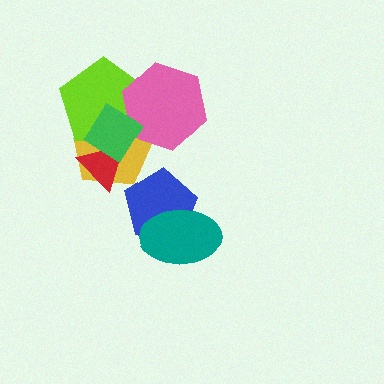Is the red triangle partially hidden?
Yes, it is partially covered by another shape.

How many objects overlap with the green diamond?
4 objects overlap with the green diamond.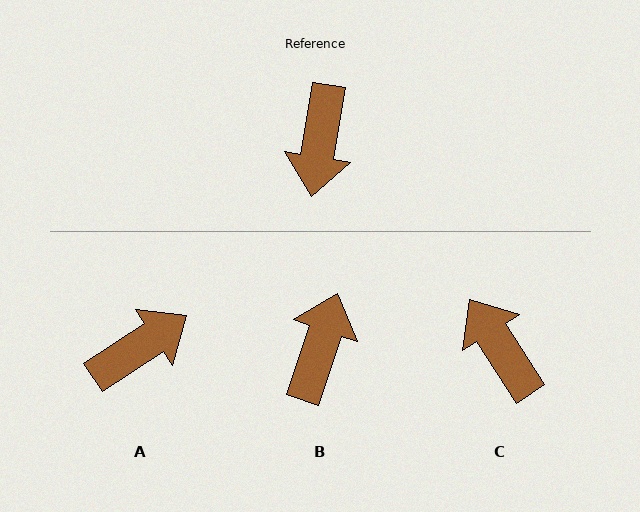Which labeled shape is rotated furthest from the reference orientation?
B, about 170 degrees away.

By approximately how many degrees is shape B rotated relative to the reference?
Approximately 170 degrees counter-clockwise.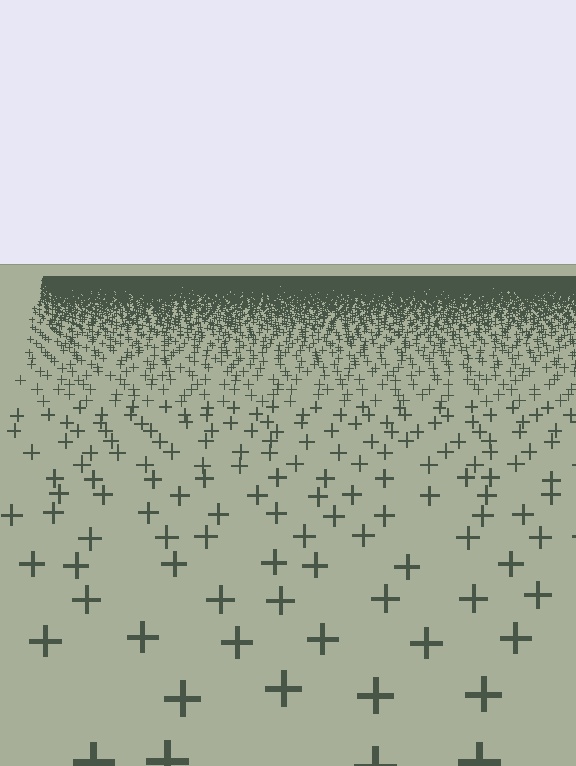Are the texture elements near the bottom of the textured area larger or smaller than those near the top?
Larger. Near the bottom, elements are closer to the viewer and appear at a bigger on-screen size.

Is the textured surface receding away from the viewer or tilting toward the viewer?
The surface is receding away from the viewer. Texture elements get smaller and denser toward the top.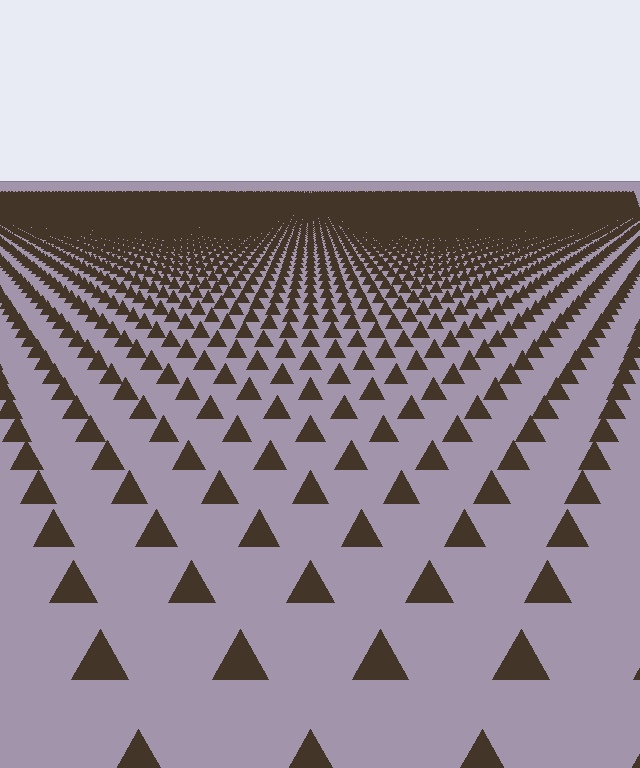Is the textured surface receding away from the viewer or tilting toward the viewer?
The surface is receding away from the viewer. Texture elements get smaller and denser toward the top.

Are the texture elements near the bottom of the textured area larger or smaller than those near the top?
Larger. Near the bottom, elements are closer to the viewer and appear at a bigger on-screen size.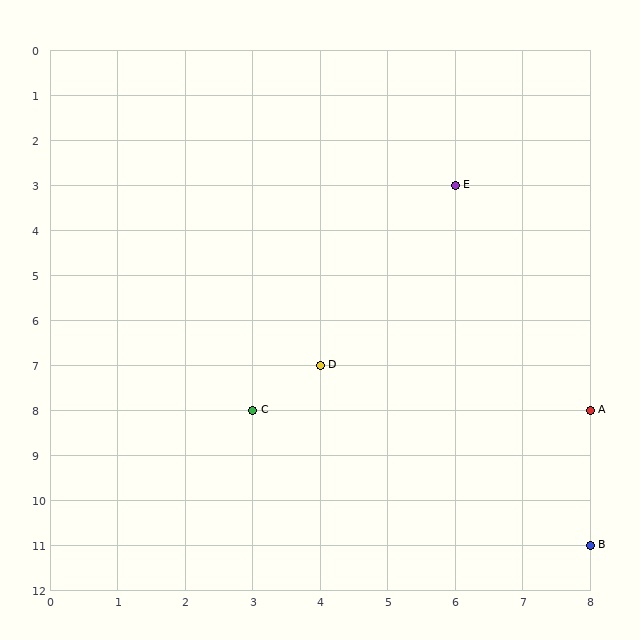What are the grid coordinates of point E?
Point E is at grid coordinates (6, 3).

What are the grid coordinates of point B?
Point B is at grid coordinates (8, 11).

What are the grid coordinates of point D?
Point D is at grid coordinates (4, 7).